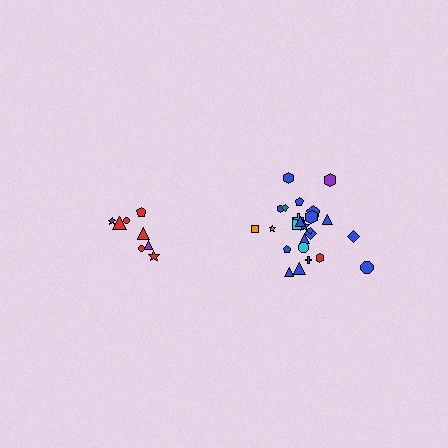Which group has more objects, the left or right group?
The right group.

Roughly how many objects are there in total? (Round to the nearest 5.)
Roughly 35 objects in total.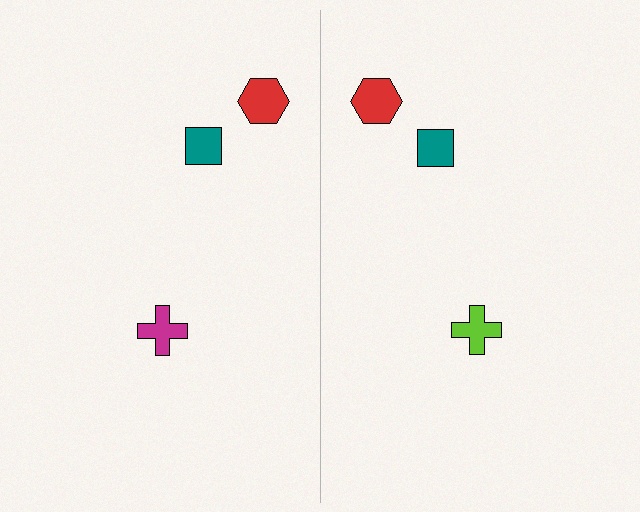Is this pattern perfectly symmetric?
No, the pattern is not perfectly symmetric. The lime cross on the right side breaks the symmetry — its mirror counterpart is magenta.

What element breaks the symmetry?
The lime cross on the right side breaks the symmetry — its mirror counterpart is magenta.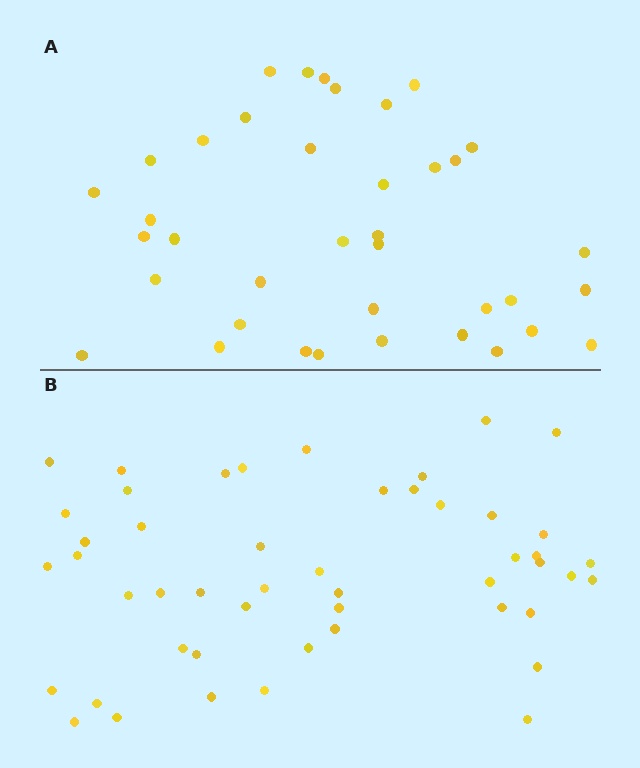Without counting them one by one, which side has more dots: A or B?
Region B (the bottom region) has more dots.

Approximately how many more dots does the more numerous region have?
Region B has roughly 12 or so more dots than region A.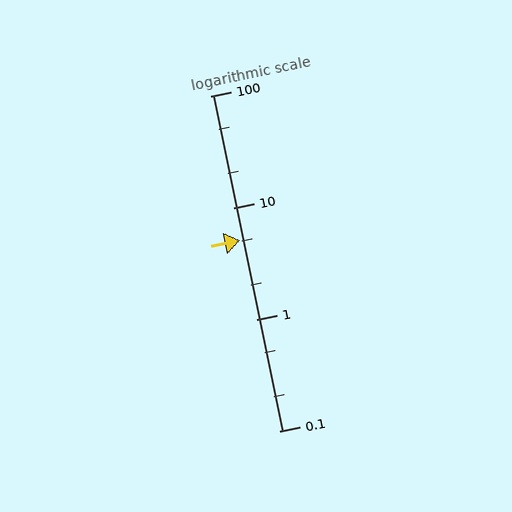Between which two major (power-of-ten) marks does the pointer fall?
The pointer is between 1 and 10.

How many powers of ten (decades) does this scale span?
The scale spans 3 decades, from 0.1 to 100.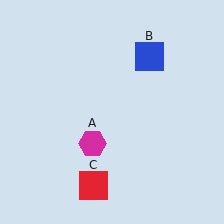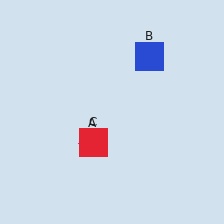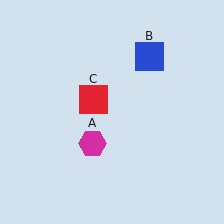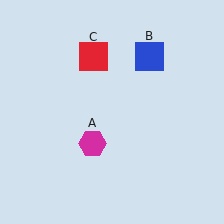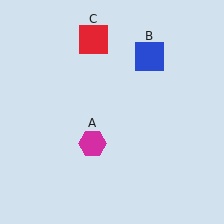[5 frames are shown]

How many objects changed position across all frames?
1 object changed position: red square (object C).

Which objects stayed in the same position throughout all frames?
Magenta hexagon (object A) and blue square (object B) remained stationary.